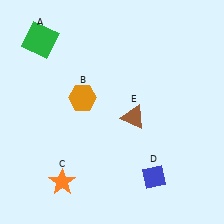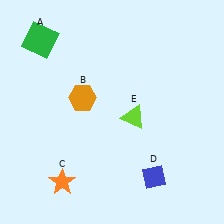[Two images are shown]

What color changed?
The triangle (E) changed from brown in Image 1 to lime in Image 2.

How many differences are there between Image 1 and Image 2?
There is 1 difference between the two images.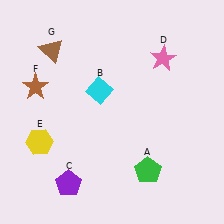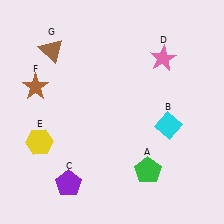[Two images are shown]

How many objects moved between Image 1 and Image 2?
1 object moved between the two images.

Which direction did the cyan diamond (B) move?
The cyan diamond (B) moved right.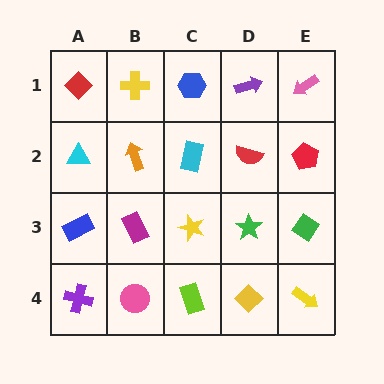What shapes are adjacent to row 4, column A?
A blue rectangle (row 3, column A), a pink circle (row 4, column B).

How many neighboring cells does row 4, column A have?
2.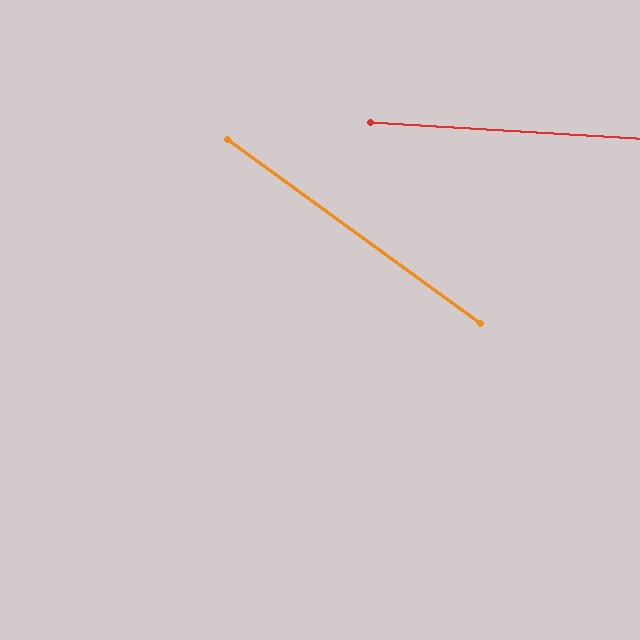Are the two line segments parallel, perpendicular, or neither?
Neither parallel nor perpendicular — they differ by about 32°.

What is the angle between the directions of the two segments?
Approximately 32 degrees.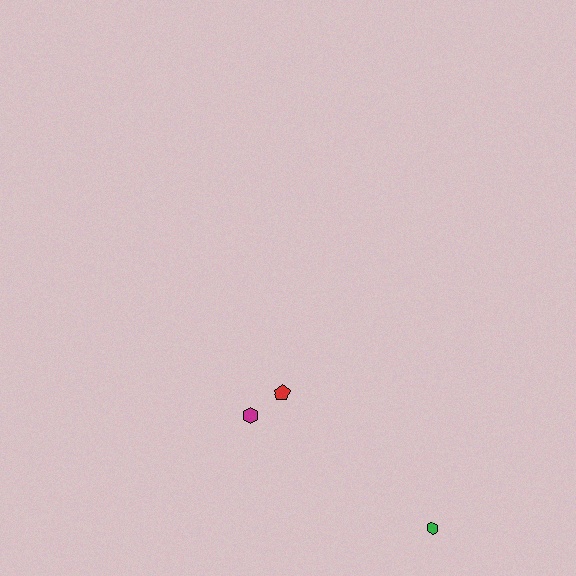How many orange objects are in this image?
There are no orange objects.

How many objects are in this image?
There are 3 objects.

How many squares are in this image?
There are no squares.